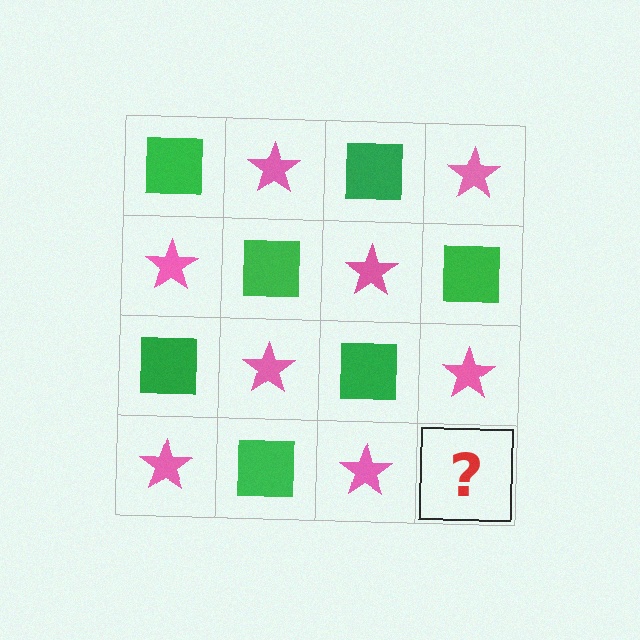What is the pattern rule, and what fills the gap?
The rule is that it alternates green square and pink star in a checkerboard pattern. The gap should be filled with a green square.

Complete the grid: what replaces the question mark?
The question mark should be replaced with a green square.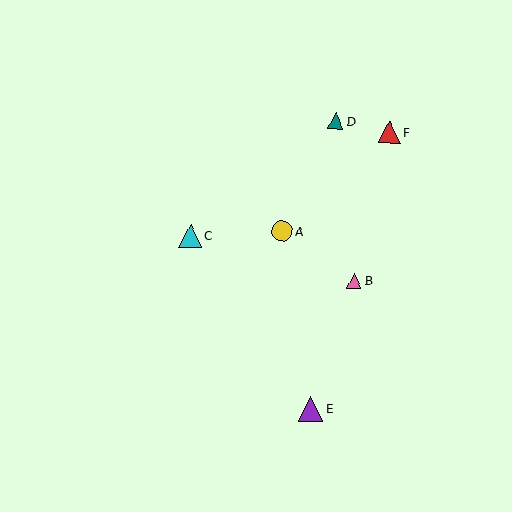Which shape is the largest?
The purple triangle (labeled E) is the largest.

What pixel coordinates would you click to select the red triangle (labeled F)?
Click at (390, 132) to select the red triangle F.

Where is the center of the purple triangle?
The center of the purple triangle is at (311, 409).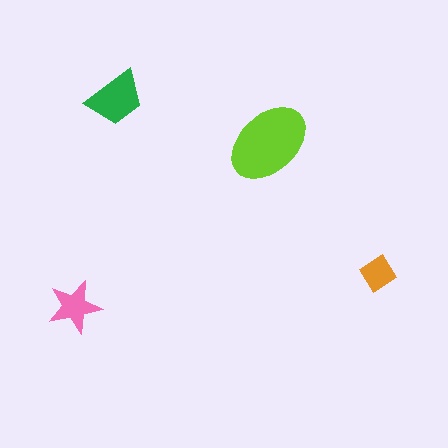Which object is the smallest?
The orange diamond.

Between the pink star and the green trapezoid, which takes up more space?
The green trapezoid.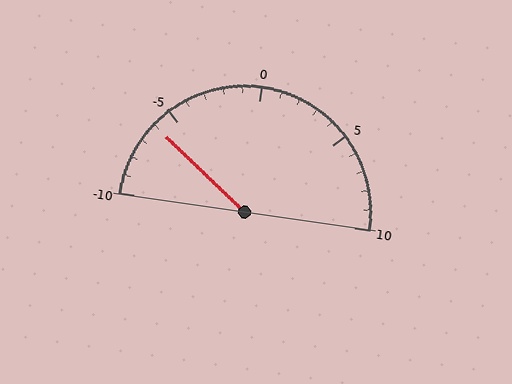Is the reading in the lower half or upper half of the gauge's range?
The reading is in the lower half of the range (-10 to 10).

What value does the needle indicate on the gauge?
The needle indicates approximately -6.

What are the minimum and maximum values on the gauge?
The gauge ranges from -10 to 10.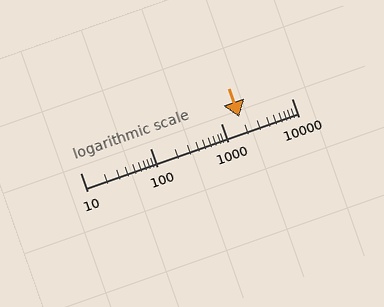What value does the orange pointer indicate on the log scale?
The pointer indicates approximately 1800.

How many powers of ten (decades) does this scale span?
The scale spans 3 decades, from 10 to 10000.